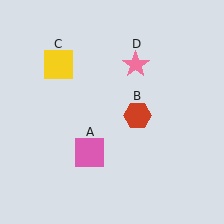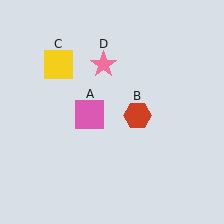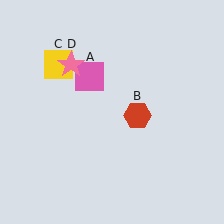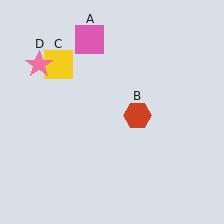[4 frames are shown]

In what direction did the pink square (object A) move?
The pink square (object A) moved up.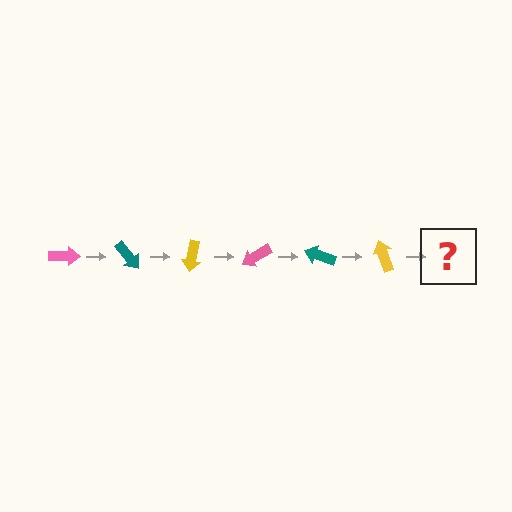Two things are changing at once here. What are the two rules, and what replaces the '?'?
The two rules are that it rotates 50 degrees each step and the color cycles through pink, teal, and yellow. The '?' should be a pink arrow, rotated 300 degrees from the start.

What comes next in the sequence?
The next element should be a pink arrow, rotated 300 degrees from the start.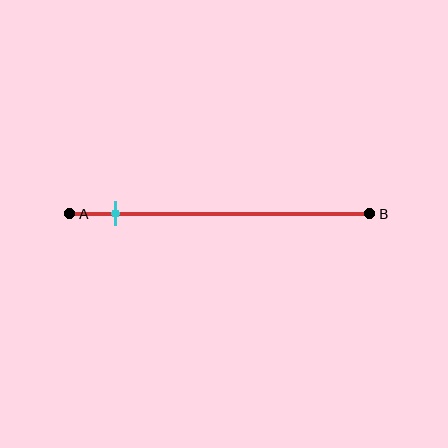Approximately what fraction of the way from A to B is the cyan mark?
The cyan mark is approximately 15% of the way from A to B.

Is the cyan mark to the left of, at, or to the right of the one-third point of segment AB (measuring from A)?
The cyan mark is to the left of the one-third point of segment AB.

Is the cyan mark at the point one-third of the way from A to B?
No, the mark is at about 15% from A, not at the 33% one-third point.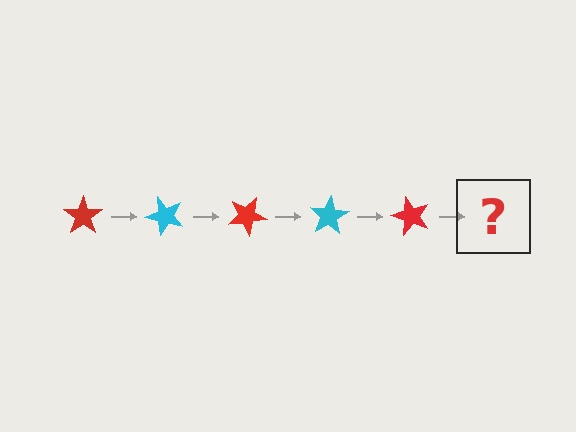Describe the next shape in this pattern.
It should be a cyan star, rotated 250 degrees from the start.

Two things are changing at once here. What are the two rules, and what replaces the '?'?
The two rules are that it rotates 50 degrees each step and the color cycles through red and cyan. The '?' should be a cyan star, rotated 250 degrees from the start.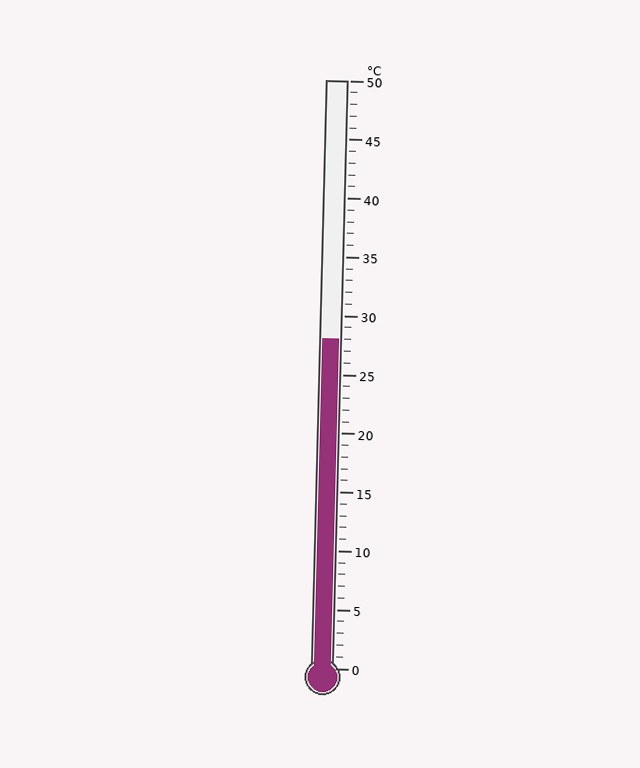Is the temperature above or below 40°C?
The temperature is below 40°C.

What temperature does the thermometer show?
The thermometer shows approximately 28°C.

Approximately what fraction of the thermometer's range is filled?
The thermometer is filled to approximately 55% of its range.